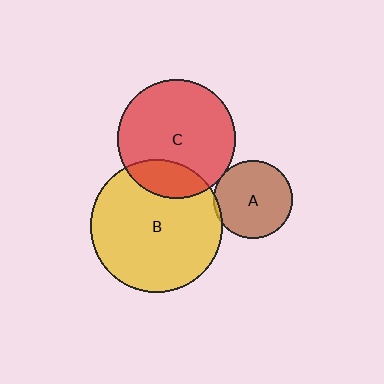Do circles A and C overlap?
Yes.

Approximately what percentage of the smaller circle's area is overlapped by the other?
Approximately 5%.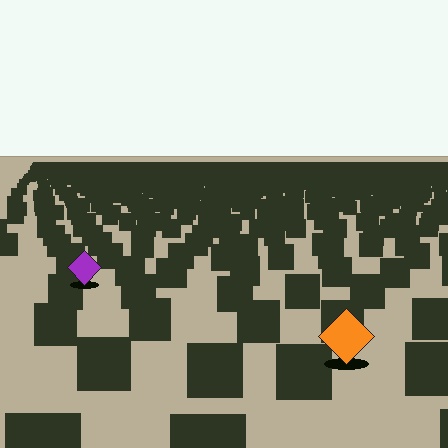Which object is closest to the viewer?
The orange diamond is closest. The texture marks near it are larger and more spread out.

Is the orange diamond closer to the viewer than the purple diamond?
Yes. The orange diamond is closer — you can tell from the texture gradient: the ground texture is coarser near it.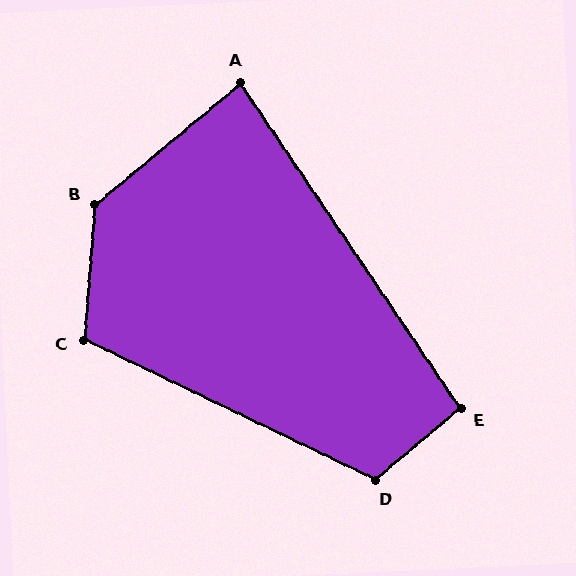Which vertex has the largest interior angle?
B, at approximately 134 degrees.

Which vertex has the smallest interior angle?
A, at approximately 84 degrees.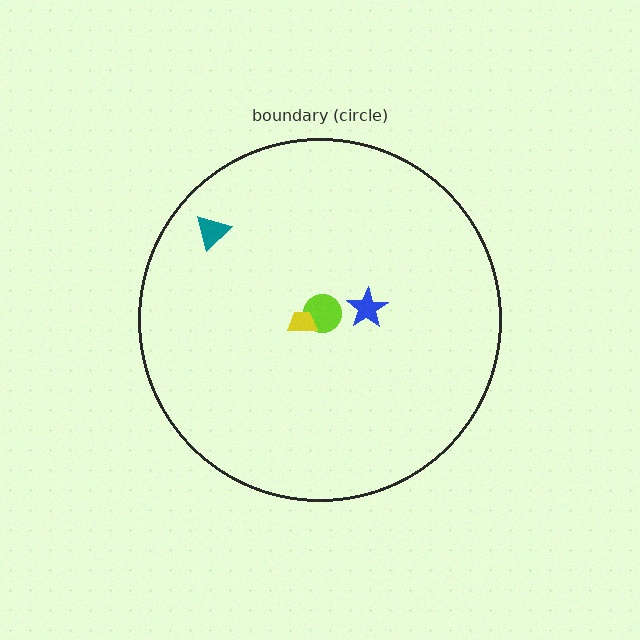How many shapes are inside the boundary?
4 inside, 0 outside.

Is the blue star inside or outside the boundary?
Inside.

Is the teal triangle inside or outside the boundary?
Inside.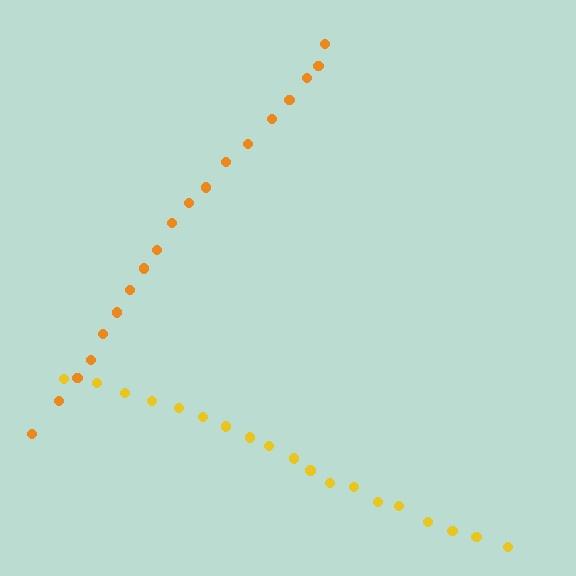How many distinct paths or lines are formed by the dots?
There are 2 distinct paths.